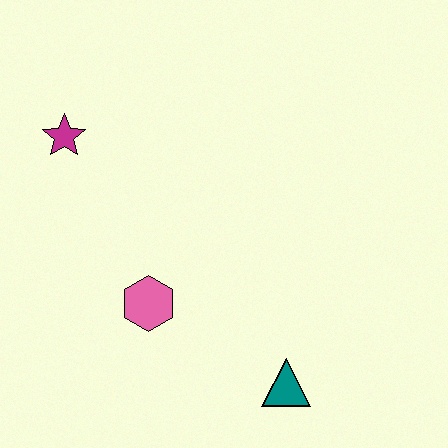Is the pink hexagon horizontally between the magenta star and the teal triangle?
Yes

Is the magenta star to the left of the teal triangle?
Yes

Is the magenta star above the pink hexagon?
Yes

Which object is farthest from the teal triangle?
The magenta star is farthest from the teal triangle.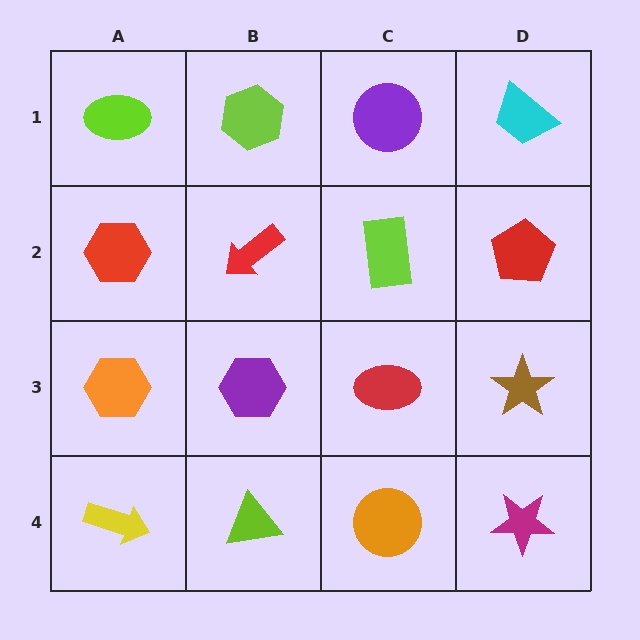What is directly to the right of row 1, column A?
A lime hexagon.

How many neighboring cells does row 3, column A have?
3.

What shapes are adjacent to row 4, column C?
A red ellipse (row 3, column C), a lime triangle (row 4, column B), a magenta star (row 4, column D).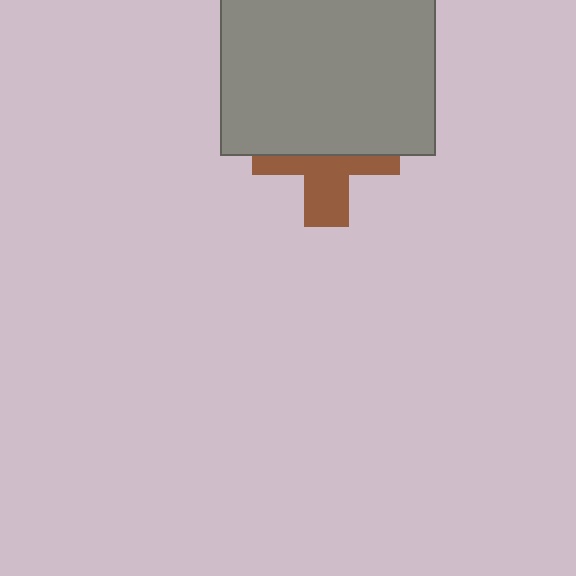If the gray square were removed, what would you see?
You would see the complete brown cross.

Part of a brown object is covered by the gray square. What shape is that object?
It is a cross.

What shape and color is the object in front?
The object in front is a gray square.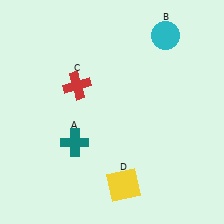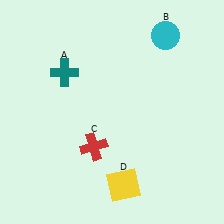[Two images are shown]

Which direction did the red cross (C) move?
The red cross (C) moved down.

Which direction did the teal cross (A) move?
The teal cross (A) moved up.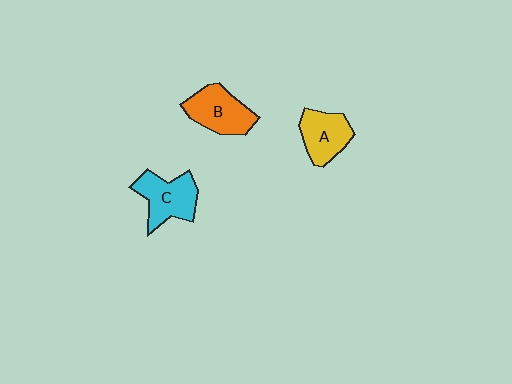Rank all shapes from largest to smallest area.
From largest to smallest: C (cyan), B (orange), A (yellow).